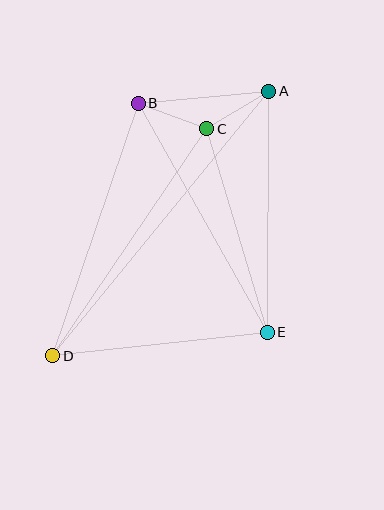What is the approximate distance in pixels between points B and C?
The distance between B and C is approximately 73 pixels.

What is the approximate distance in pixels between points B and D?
The distance between B and D is approximately 267 pixels.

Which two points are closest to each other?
Points A and C are closest to each other.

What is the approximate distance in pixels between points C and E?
The distance between C and E is approximately 212 pixels.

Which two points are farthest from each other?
Points A and D are farthest from each other.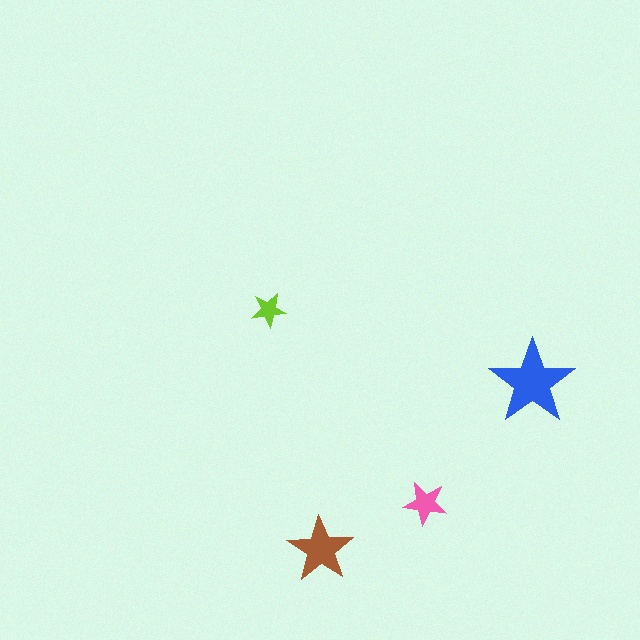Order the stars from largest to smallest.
the blue one, the brown one, the pink one, the lime one.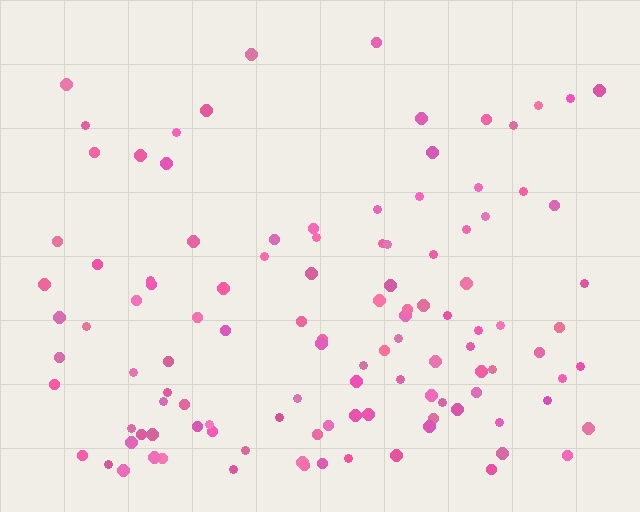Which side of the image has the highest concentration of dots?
The bottom.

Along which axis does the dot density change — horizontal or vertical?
Vertical.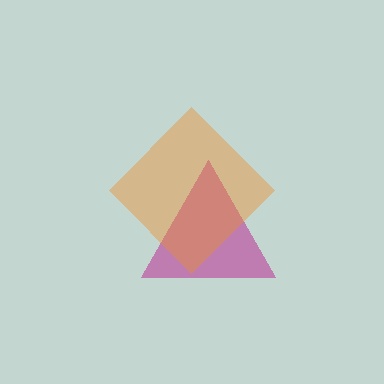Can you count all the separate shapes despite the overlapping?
Yes, there are 2 separate shapes.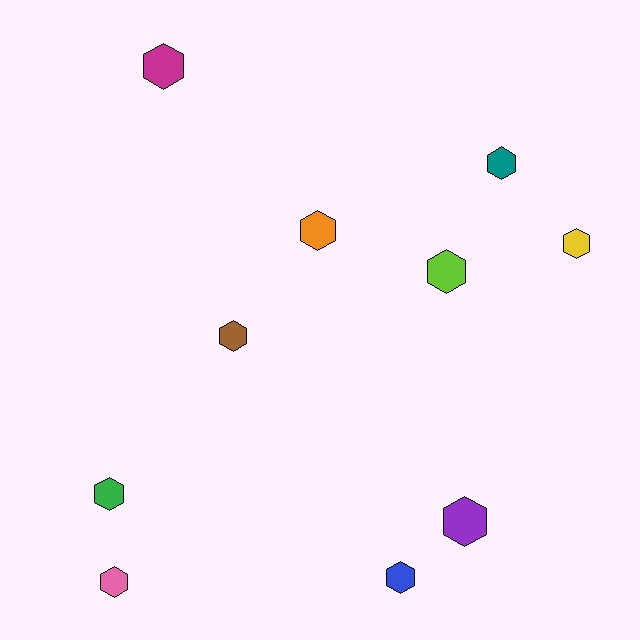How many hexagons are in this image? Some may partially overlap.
There are 10 hexagons.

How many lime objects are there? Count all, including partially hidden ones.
There is 1 lime object.